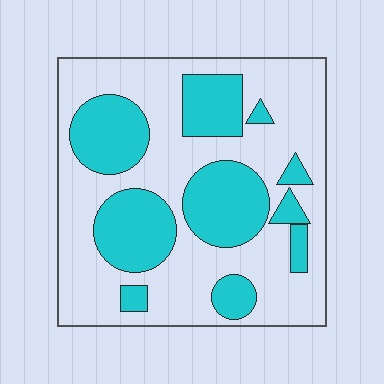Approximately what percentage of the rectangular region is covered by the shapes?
Approximately 35%.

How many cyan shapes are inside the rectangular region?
10.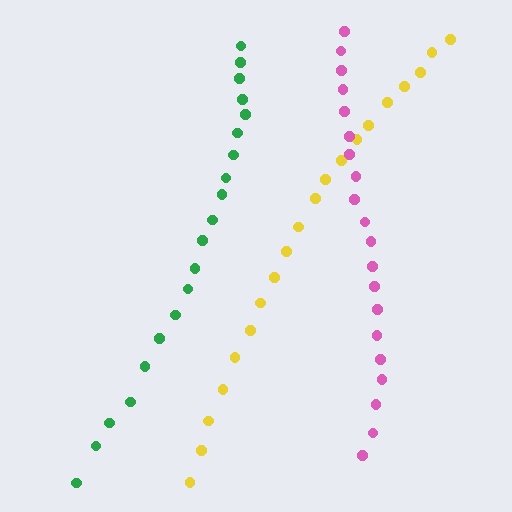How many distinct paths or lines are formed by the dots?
There are 3 distinct paths.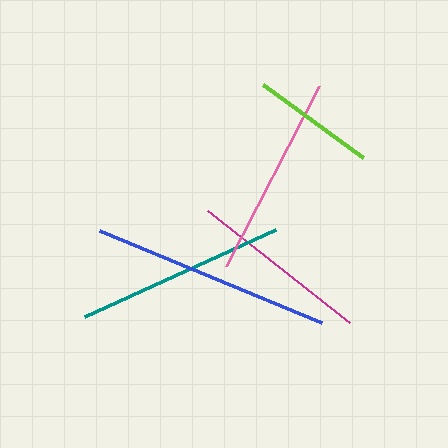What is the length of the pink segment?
The pink segment is approximately 203 pixels long.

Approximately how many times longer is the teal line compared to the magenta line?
The teal line is approximately 1.2 times the length of the magenta line.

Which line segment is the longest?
The blue line is the longest at approximately 241 pixels.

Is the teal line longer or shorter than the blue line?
The blue line is longer than the teal line.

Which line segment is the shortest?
The lime line is the shortest at approximately 123 pixels.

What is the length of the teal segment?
The teal segment is approximately 210 pixels long.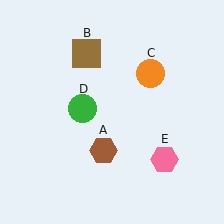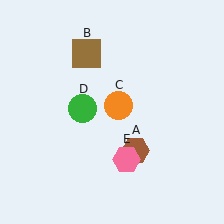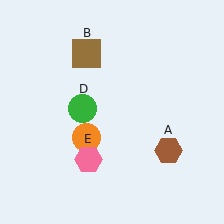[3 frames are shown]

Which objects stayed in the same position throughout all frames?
Brown square (object B) and green circle (object D) remained stationary.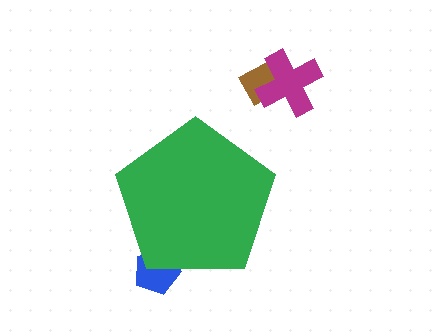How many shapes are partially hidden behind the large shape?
1 shape is partially hidden.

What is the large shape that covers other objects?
A green pentagon.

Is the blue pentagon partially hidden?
Yes, the blue pentagon is partially hidden behind the green pentagon.